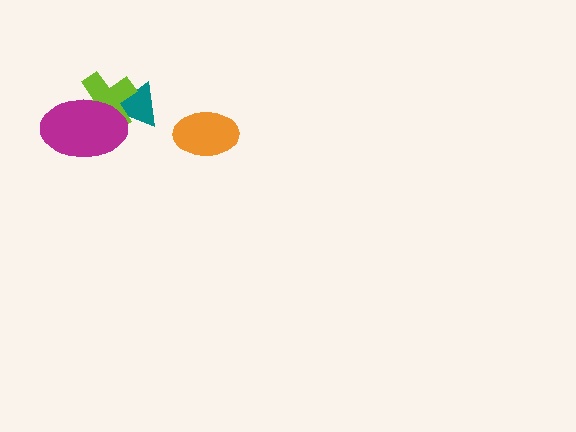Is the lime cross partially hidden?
Yes, it is partially covered by another shape.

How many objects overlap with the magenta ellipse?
2 objects overlap with the magenta ellipse.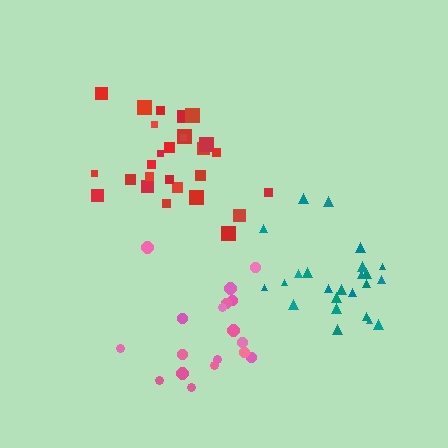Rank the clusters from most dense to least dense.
red, pink, teal.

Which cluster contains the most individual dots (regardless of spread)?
Red (27).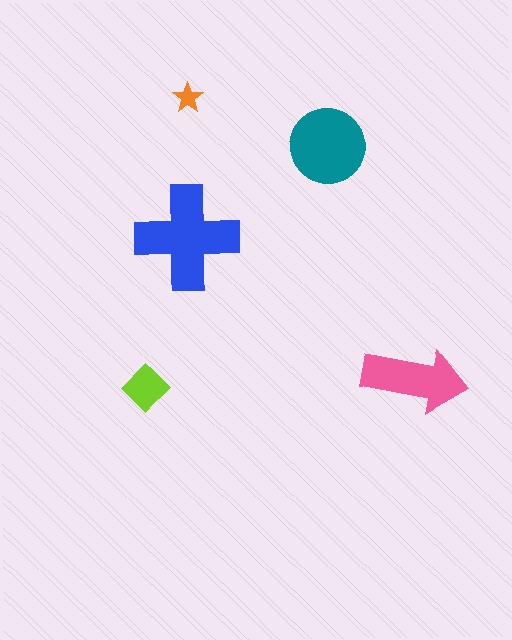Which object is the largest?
The blue cross.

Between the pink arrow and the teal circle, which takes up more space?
The teal circle.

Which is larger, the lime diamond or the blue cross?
The blue cross.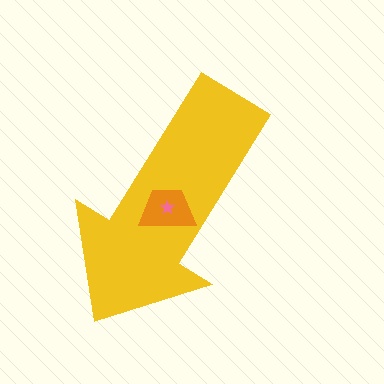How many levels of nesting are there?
3.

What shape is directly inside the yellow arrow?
The orange trapezoid.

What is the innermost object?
The pink star.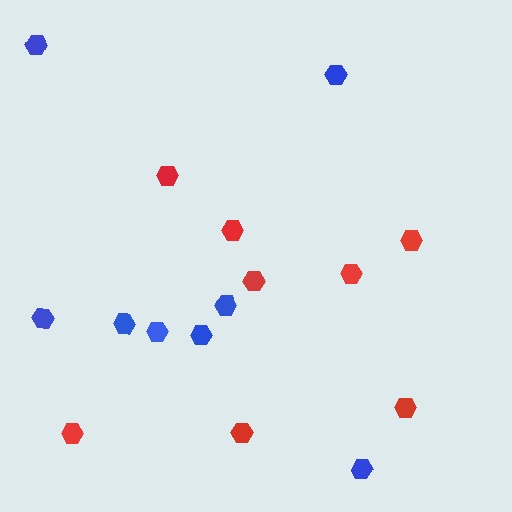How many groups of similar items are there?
There are 2 groups: one group of red hexagons (8) and one group of blue hexagons (8).